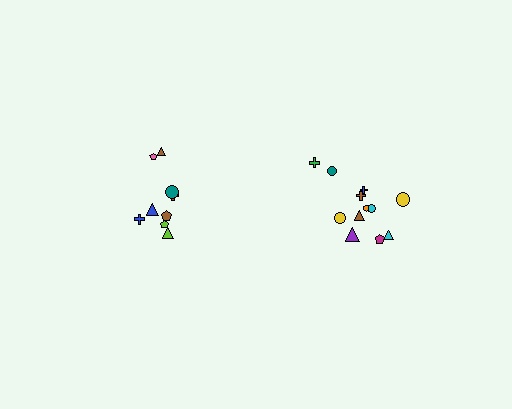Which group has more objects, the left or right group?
The right group.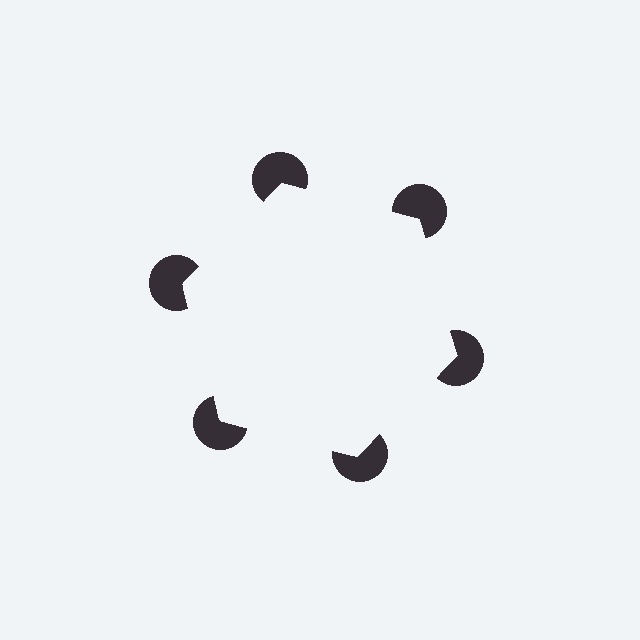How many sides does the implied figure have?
6 sides.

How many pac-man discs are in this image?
There are 6 — one at each vertex of the illusory hexagon.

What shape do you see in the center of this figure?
An illusory hexagon — its edges are inferred from the aligned wedge cuts in the pac-man discs, not physically drawn.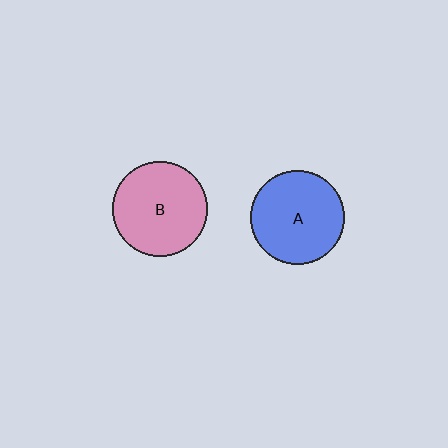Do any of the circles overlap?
No, none of the circles overlap.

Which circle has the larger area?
Circle B (pink).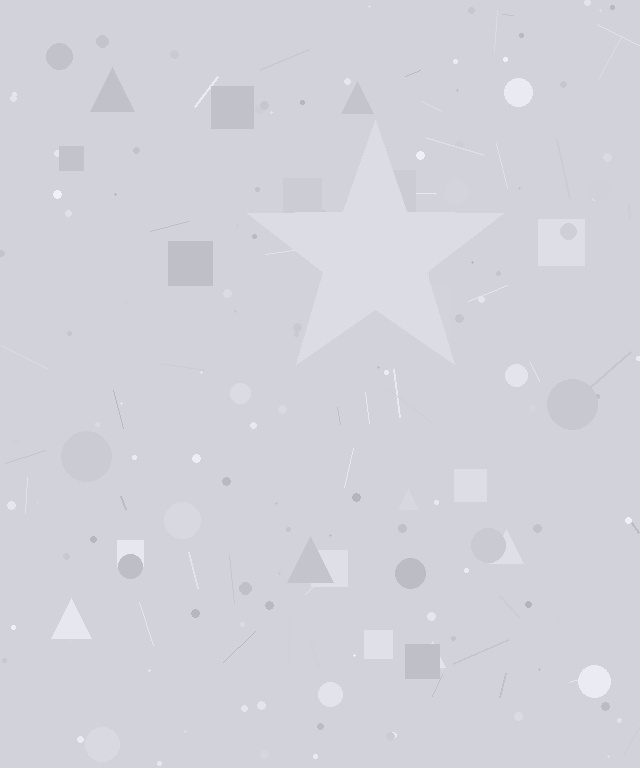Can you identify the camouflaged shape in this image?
The camouflaged shape is a star.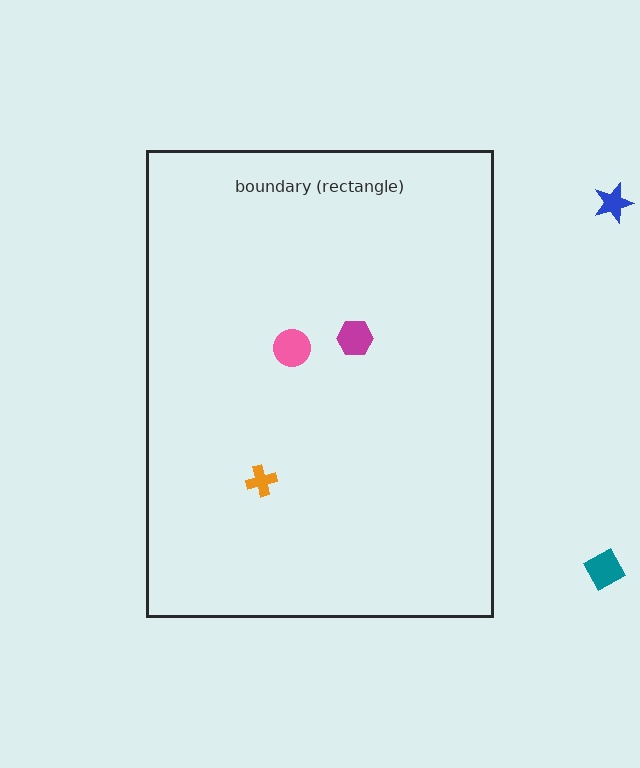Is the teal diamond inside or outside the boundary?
Outside.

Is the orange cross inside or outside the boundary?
Inside.